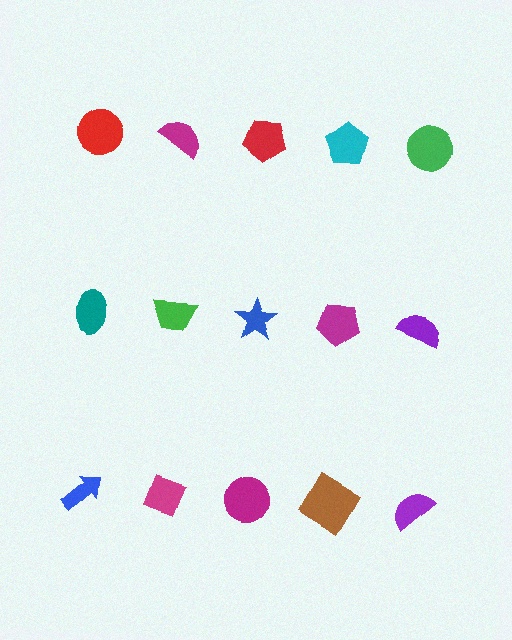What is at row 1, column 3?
A red pentagon.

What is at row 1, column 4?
A cyan pentagon.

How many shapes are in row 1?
5 shapes.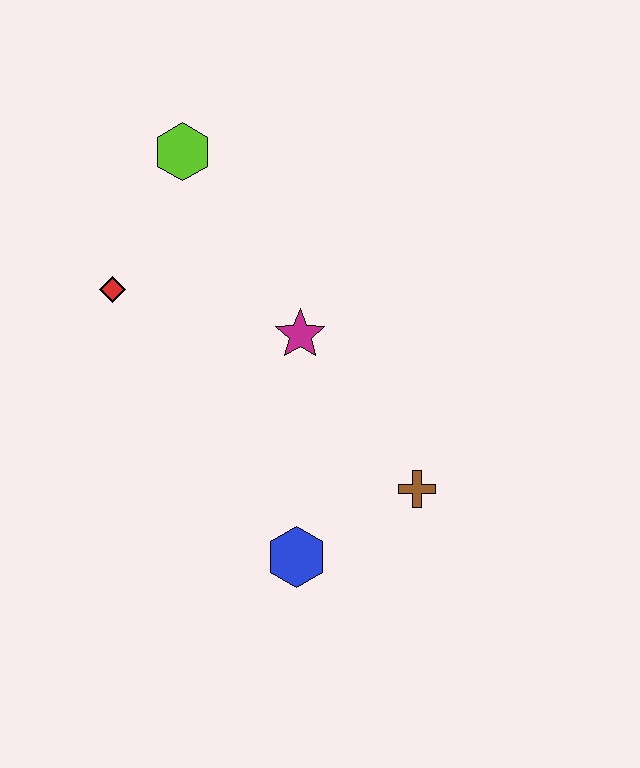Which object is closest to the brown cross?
The blue hexagon is closest to the brown cross.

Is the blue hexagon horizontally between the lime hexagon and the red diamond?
No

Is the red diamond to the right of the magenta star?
No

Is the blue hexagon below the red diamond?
Yes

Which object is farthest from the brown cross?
The lime hexagon is farthest from the brown cross.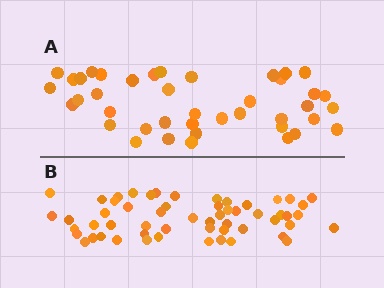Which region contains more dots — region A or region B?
Region B (the bottom region) has more dots.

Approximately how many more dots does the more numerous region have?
Region B has approximately 15 more dots than region A.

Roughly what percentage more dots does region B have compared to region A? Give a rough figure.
About 35% more.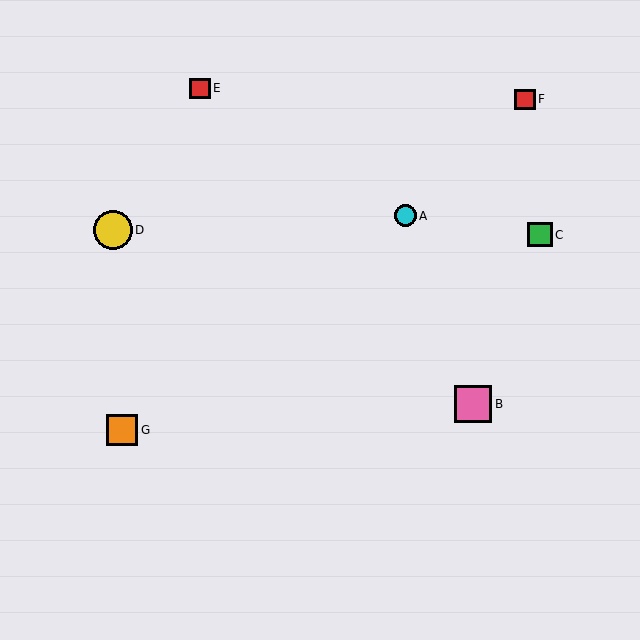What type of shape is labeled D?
Shape D is a yellow circle.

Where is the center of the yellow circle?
The center of the yellow circle is at (113, 230).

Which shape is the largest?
The yellow circle (labeled D) is the largest.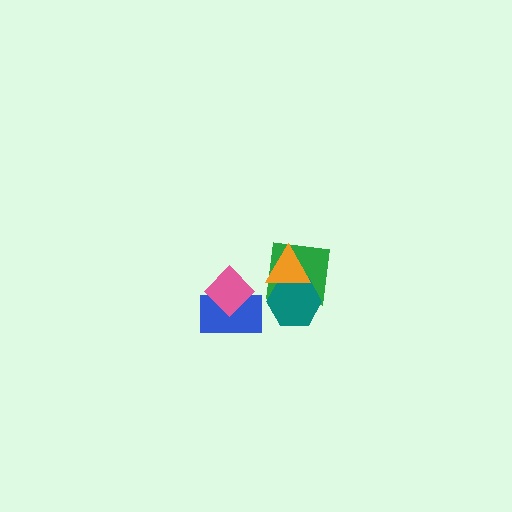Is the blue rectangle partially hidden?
Yes, it is partially covered by another shape.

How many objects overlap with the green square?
2 objects overlap with the green square.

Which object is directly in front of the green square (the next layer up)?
The teal hexagon is directly in front of the green square.